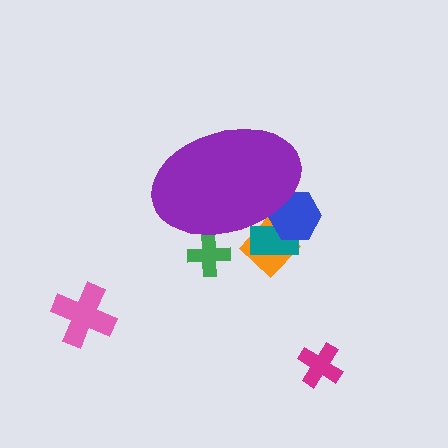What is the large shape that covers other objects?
A purple ellipse.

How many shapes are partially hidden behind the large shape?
4 shapes are partially hidden.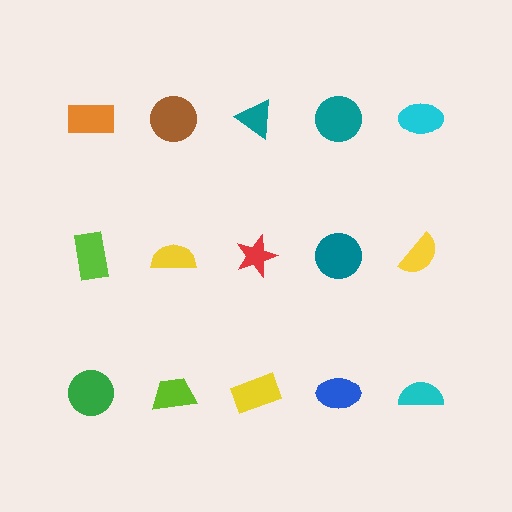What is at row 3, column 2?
A lime trapezoid.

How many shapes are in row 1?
5 shapes.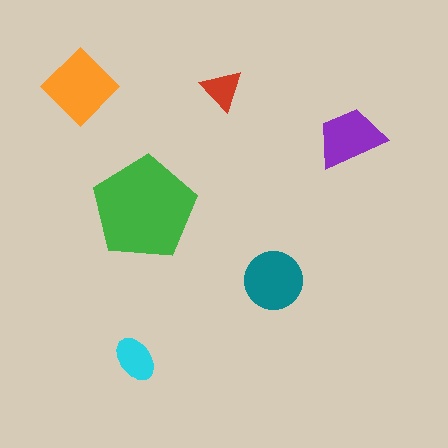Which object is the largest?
The green pentagon.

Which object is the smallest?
The red triangle.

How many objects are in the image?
There are 6 objects in the image.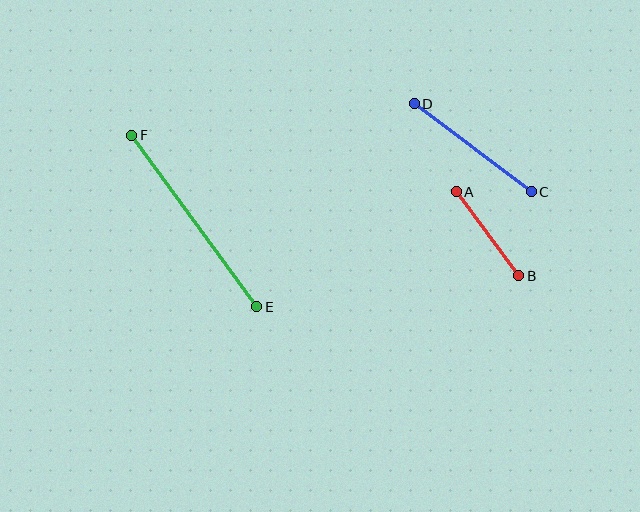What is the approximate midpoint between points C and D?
The midpoint is at approximately (473, 148) pixels.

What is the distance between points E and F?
The distance is approximately 212 pixels.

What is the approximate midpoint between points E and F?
The midpoint is at approximately (194, 221) pixels.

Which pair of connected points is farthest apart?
Points E and F are farthest apart.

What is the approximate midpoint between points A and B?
The midpoint is at approximately (487, 234) pixels.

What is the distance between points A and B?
The distance is approximately 104 pixels.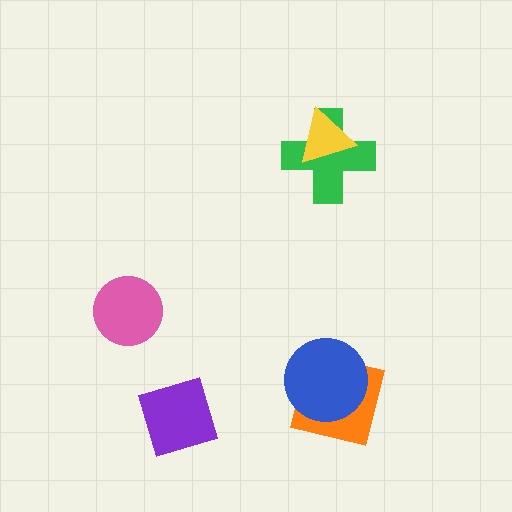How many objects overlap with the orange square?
1 object overlaps with the orange square.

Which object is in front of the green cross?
The yellow triangle is in front of the green cross.